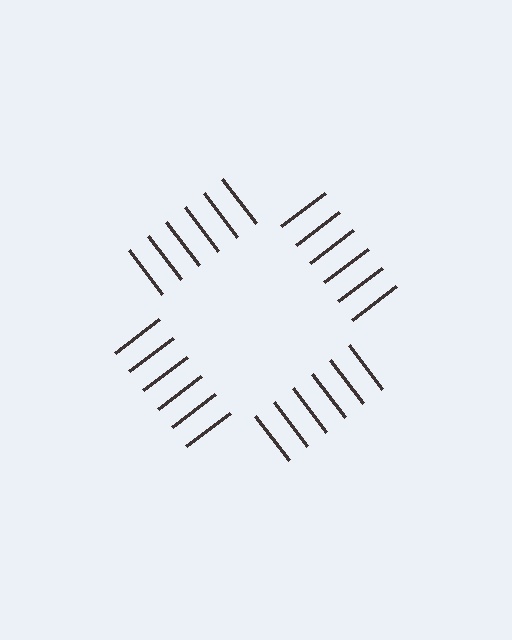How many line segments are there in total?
24 — 6 along each of the 4 edges.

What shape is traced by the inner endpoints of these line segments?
An illusory square — the line segments terminate on its edges but no continuous stroke is drawn.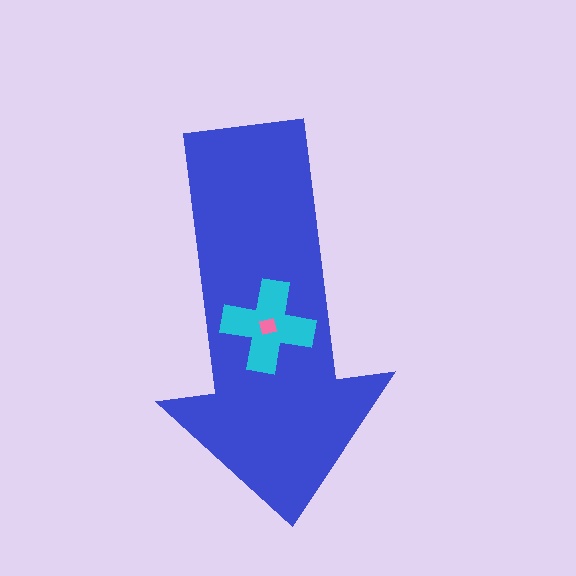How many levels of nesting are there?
3.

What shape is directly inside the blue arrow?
The cyan cross.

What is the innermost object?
The pink square.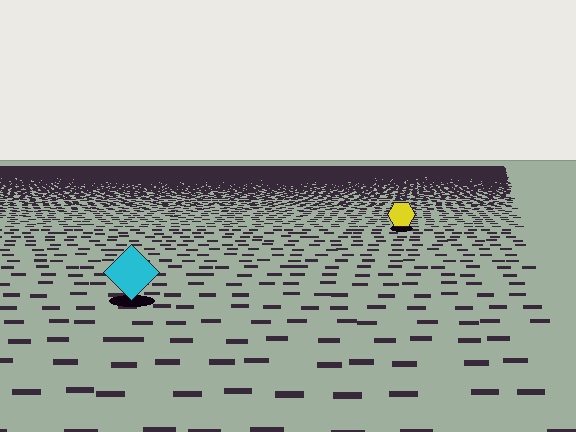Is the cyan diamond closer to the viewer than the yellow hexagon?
Yes. The cyan diamond is closer — you can tell from the texture gradient: the ground texture is coarser near it.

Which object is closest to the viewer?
The cyan diamond is closest. The texture marks near it are larger and more spread out.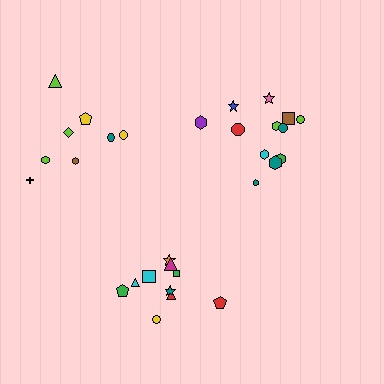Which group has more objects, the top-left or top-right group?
The top-right group.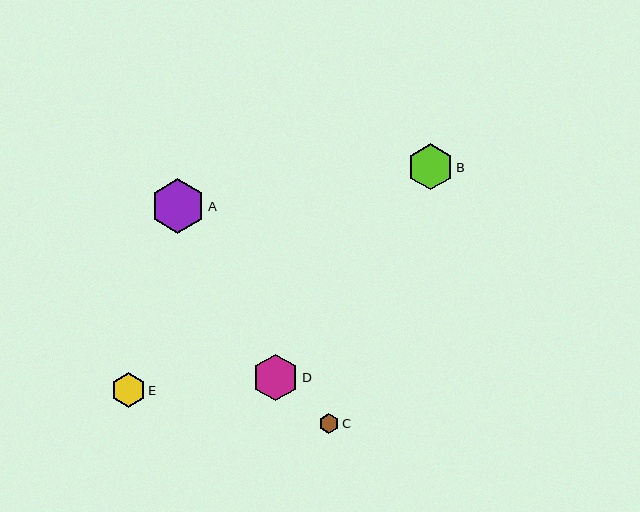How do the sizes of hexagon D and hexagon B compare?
Hexagon D and hexagon B are approximately the same size.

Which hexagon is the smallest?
Hexagon C is the smallest with a size of approximately 19 pixels.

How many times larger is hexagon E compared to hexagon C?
Hexagon E is approximately 1.8 times the size of hexagon C.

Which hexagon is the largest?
Hexagon A is the largest with a size of approximately 55 pixels.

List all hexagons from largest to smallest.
From largest to smallest: A, D, B, E, C.